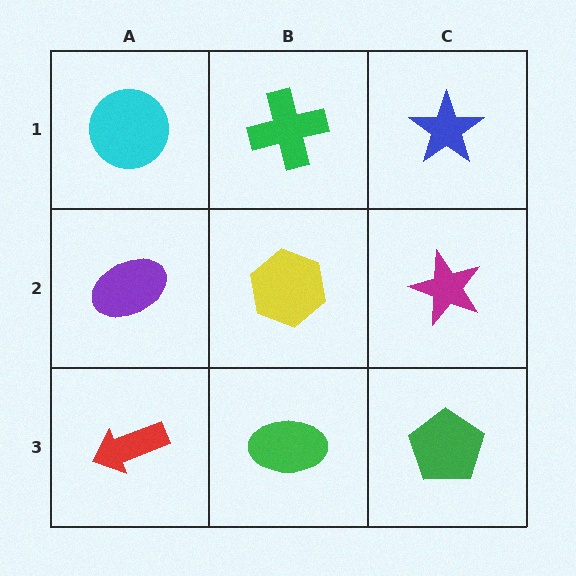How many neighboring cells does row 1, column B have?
3.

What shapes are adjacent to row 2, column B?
A green cross (row 1, column B), a green ellipse (row 3, column B), a purple ellipse (row 2, column A), a magenta star (row 2, column C).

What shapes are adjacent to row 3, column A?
A purple ellipse (row 2, column A), a green ellipse (row 3, column B).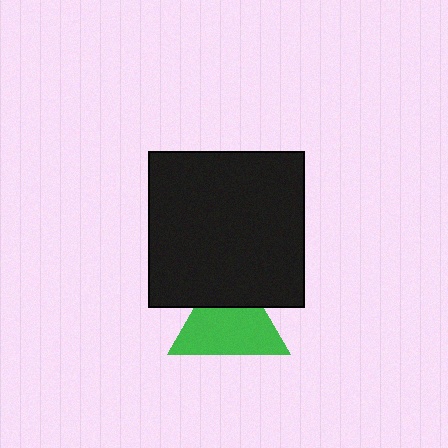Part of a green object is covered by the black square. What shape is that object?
It is a triangle.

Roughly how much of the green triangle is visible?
Most of it is visible (roughly 69%).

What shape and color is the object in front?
The object in front is a black square.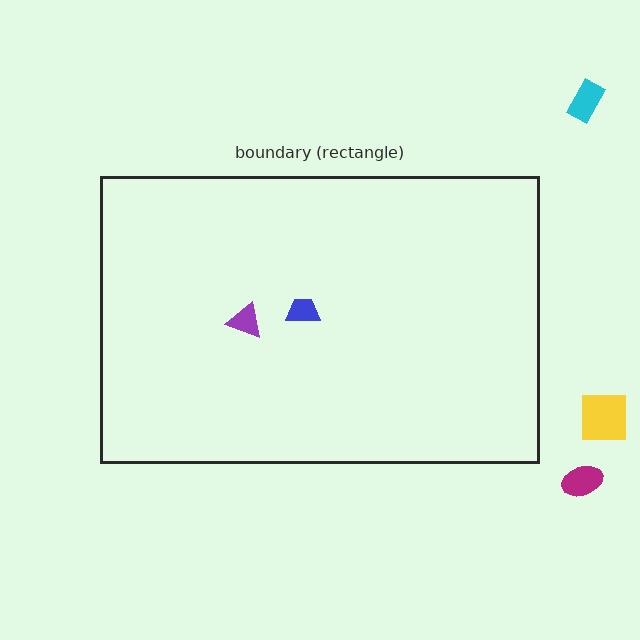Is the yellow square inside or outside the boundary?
Outside.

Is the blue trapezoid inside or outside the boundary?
Inside.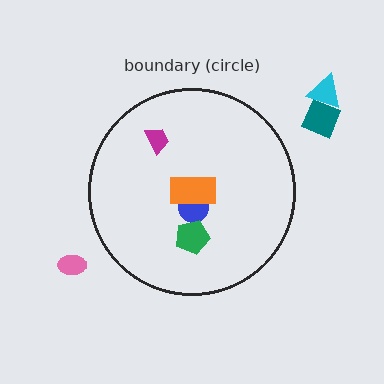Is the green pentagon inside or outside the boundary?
Inside.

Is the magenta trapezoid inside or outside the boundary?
Inside.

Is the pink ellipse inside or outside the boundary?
Outside.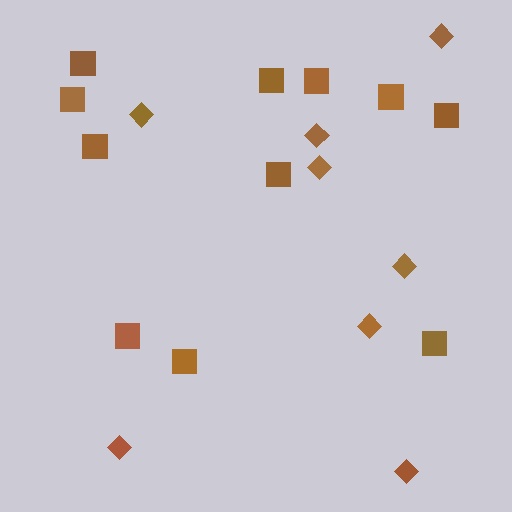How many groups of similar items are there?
There are 2 groups: one group of squares (11) and one group of diamonds (8).